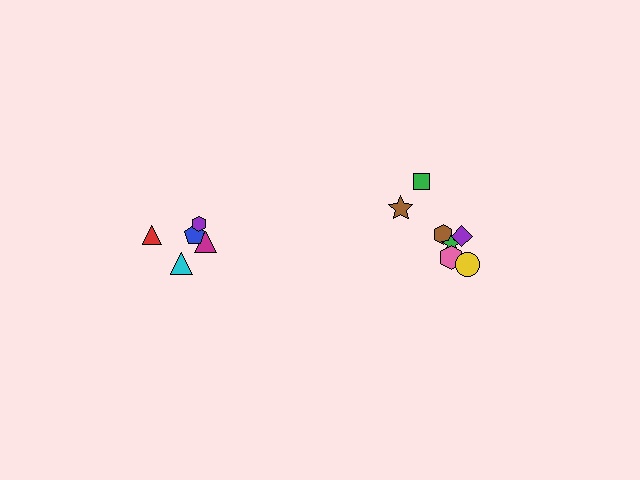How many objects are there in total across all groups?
There are 12 objects.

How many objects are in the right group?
There are 7 objects.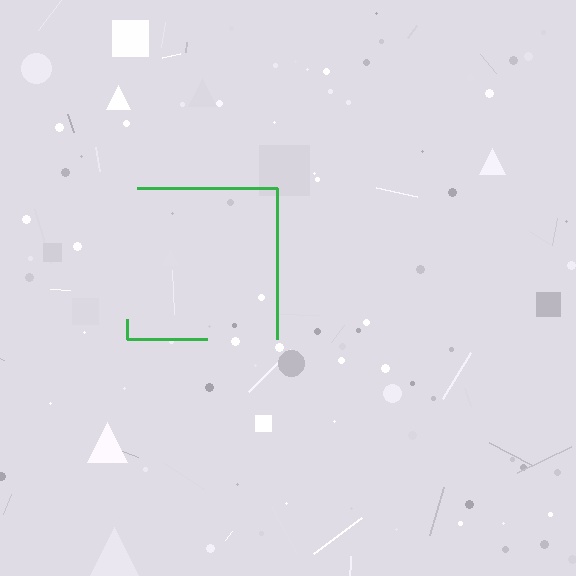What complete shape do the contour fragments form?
The contour fragments form a square.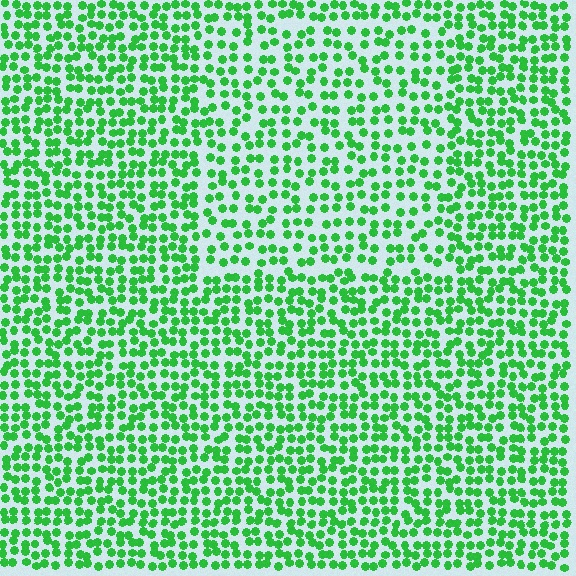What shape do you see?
I see a rectangle.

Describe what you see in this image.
The image contains small green elements arranged at two different densities. A rectangle-shaped region is visible where the elements are less densely packed than the surrounding area.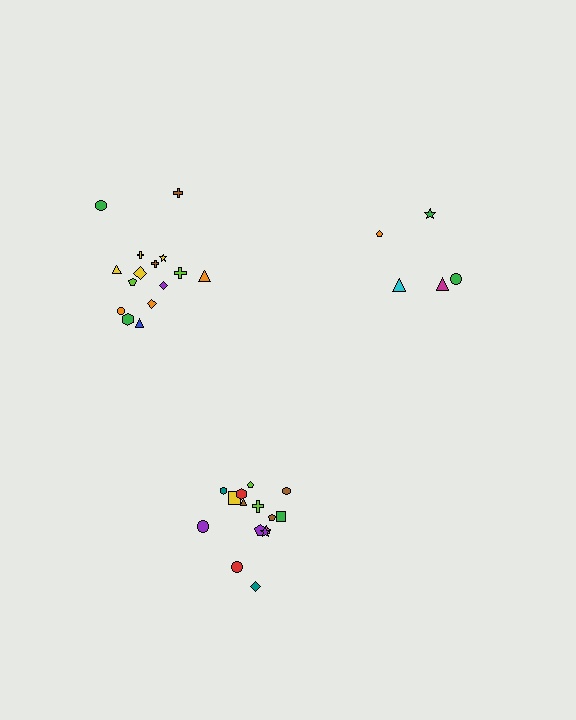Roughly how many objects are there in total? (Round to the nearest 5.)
Roughly 35 objects in total.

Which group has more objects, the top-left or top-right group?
The top-left group.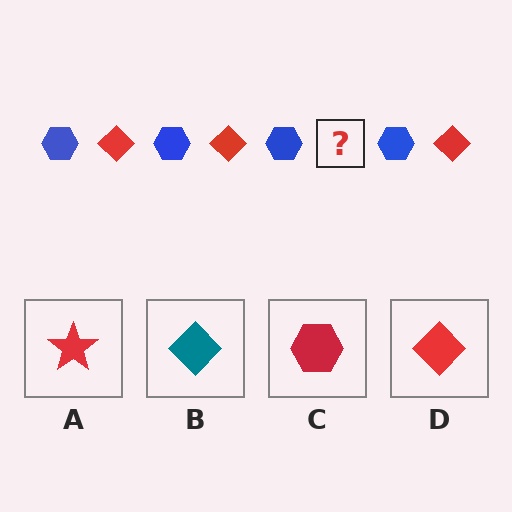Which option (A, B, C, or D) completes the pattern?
D.